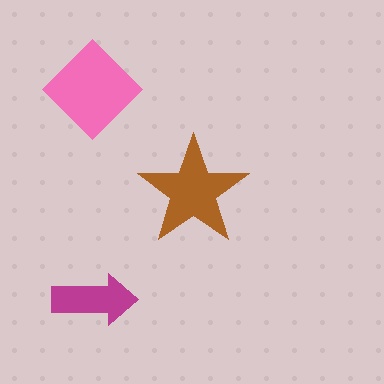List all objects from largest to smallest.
The pink diamond, the brown star, the magenta arrow.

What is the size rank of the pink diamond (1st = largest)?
1st.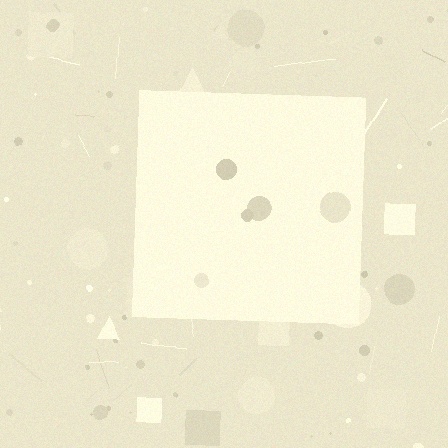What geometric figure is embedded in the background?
A square is embedded in the background.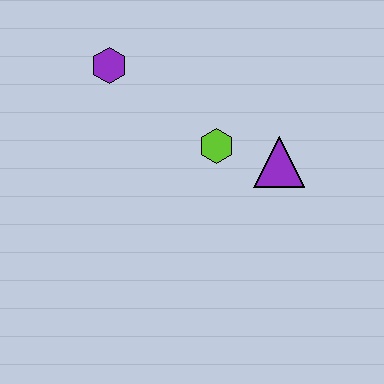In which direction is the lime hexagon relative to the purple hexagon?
The lime hexagon is to the right of the purple hexagon.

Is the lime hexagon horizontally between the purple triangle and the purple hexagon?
Yes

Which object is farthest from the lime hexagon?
The purple hexagon is farthest from the lime hexagon.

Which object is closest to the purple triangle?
The lime hexagon is closest to the purple triangle.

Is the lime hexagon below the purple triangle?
No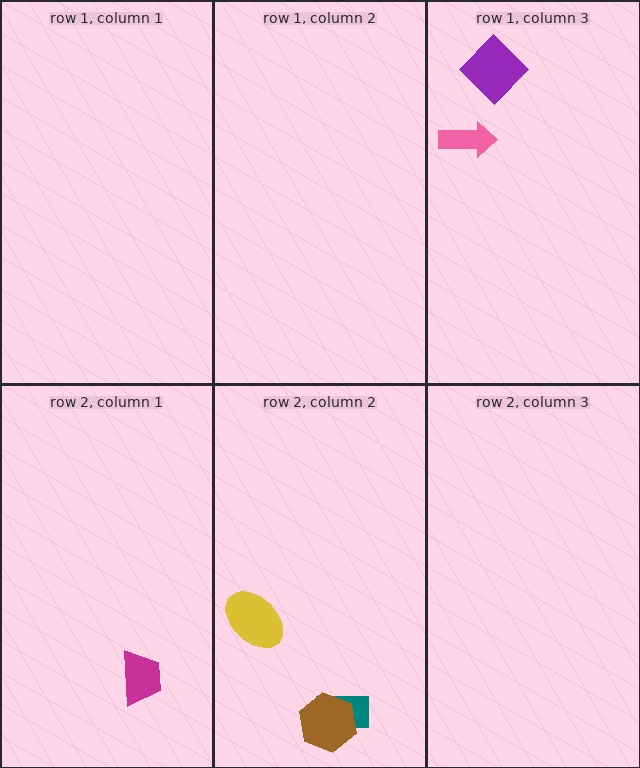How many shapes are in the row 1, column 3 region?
2.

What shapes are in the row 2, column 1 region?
The magenta trapezoid.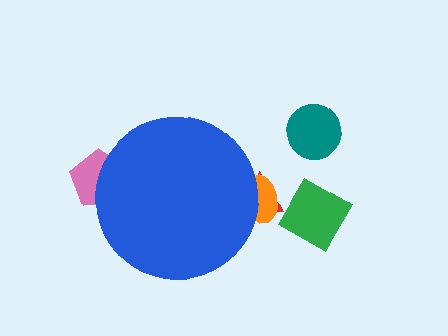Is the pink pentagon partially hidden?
Yes, the pink pentagon is partially hidden behind the blue circle.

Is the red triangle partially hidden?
Yes, the red triangle is partially hidden behind the blue circle.